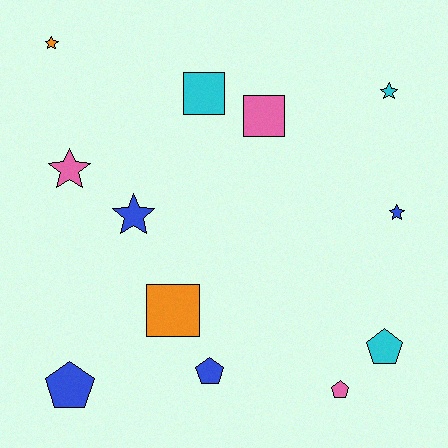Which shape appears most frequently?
Star, with 5 objects.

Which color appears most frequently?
Blue, with 4 objects.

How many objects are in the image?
There are 12 objects.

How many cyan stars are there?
There is 1 cyan star.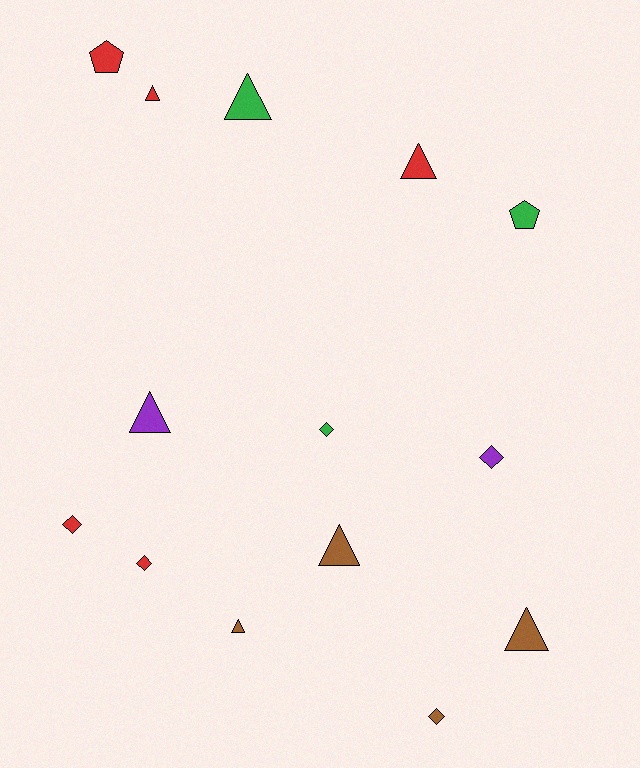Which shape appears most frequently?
Triangle, with 7 objects.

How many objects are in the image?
There are 14 objects.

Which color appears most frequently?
Red, with 5 objects.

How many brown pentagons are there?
There are no brown pentagons.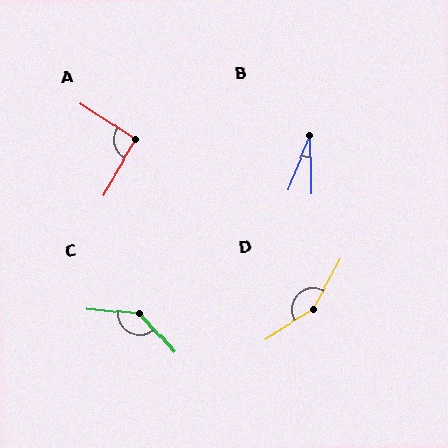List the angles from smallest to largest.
B (23°), A (93°), C (136°), D (150°).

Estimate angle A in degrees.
Approximately 93 degrees.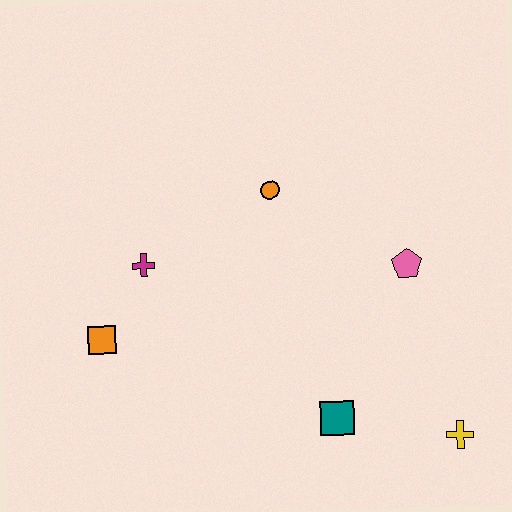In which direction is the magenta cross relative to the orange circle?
The magenta cross is to the left of the orange circle.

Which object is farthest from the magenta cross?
The yellow cross is farthest from the magenta cross.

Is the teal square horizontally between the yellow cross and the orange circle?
Yes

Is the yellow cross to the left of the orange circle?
No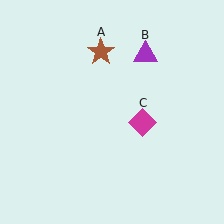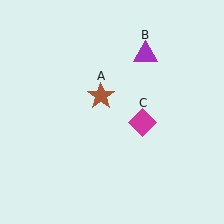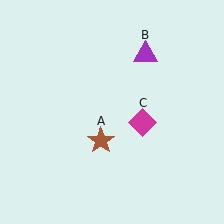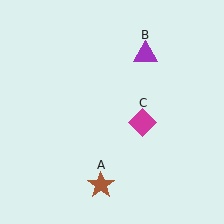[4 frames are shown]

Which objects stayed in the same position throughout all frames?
Purple triangle (object B) and magenta diamond (object C) remained stationary.